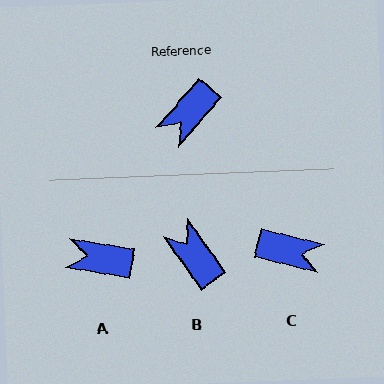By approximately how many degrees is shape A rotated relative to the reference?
Approximately 58 degrees clockwise.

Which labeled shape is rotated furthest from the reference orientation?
C, about 116 degrees away.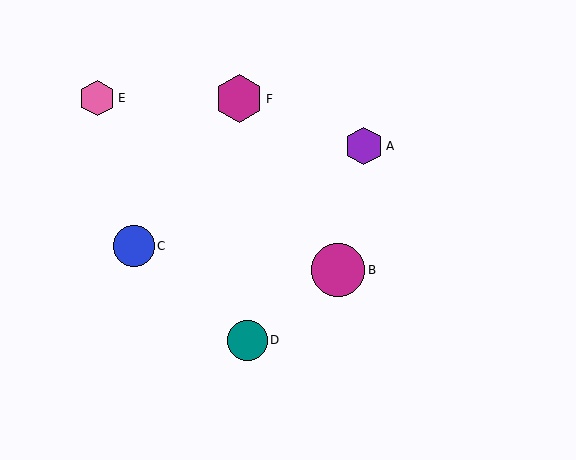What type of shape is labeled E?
Shape E is a pink hexagon.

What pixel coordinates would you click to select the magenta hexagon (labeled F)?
Click at (239, 99) to select the magenta hexagon F.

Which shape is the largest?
The magenta circle (labeled B) is the largest.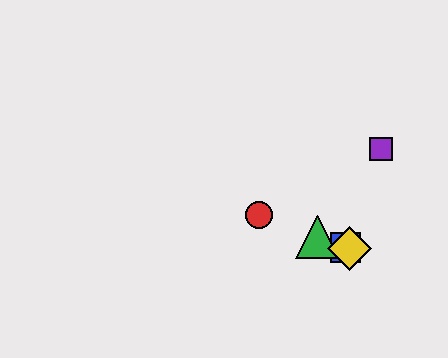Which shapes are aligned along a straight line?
The red circle, the blue square, the green triangle, the yellow diamond are aligned along a straight line.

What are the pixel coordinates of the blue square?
The blue square is at (345, 247).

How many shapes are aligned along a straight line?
4 shapes (the red circle, the blue square, the green triangle, the yellow diamond) are aligned along a straight line.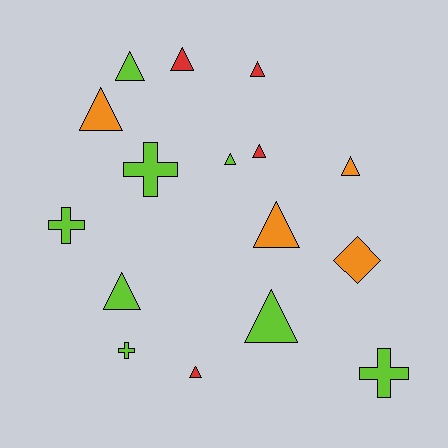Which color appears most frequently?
Lime, with 8 objects.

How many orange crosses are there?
There are no orange crosses.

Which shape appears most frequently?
Triangle, with 11 objects.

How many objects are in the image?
There are 16 objects.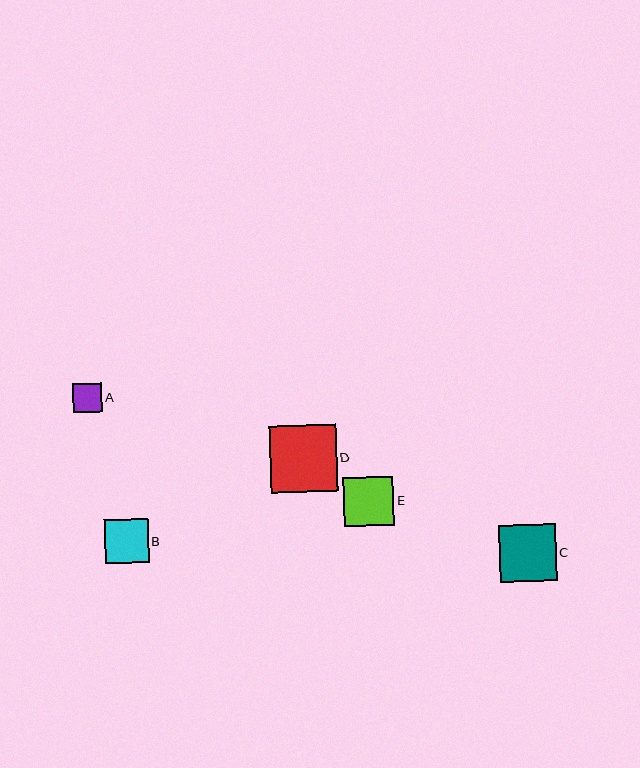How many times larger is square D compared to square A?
Square D is approximately 2.3 times the size of square A.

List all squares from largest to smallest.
From largest to smallest: D, C, E, B, A.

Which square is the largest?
Square D is the largest with a size of approximately 67 pixels.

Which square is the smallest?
Square A is the smallest with a size of approximately 29 pixels.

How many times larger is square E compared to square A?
Square E is approximately 1.7 times the size of square A.